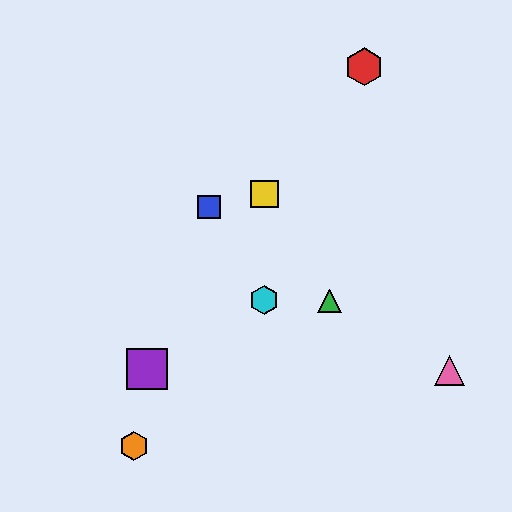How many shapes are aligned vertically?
2 shapes (the yellow square, the cyan hexagon) are aligned vertically.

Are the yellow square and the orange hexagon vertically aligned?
No, the yellow square is at x≈264 and the orange hexagon is at x≈134.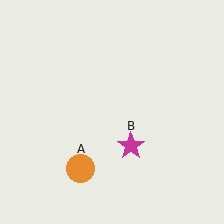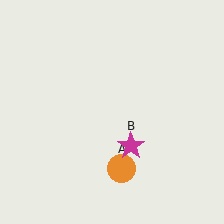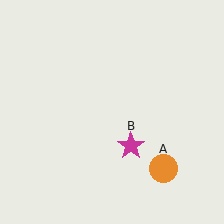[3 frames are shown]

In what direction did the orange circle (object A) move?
The orange circle (object A) moved right.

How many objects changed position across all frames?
1 object changed position: orange circle (object A).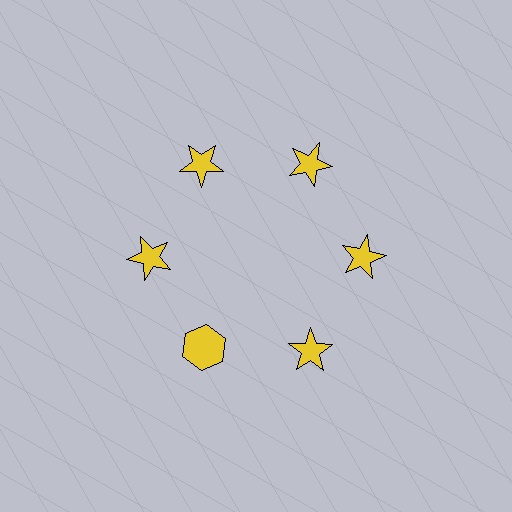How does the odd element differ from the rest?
It has a different shape: hexagon instead of star.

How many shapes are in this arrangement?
There are 6 shapes arranged in a ring pattern.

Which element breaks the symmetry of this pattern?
The yellow hexagon at roughly the 7 o'clock position breaks the symmetry. All other shapes are yellow stars.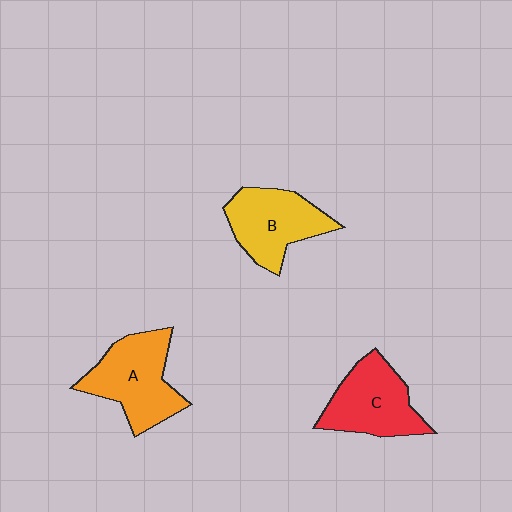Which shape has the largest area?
Shape A (orange).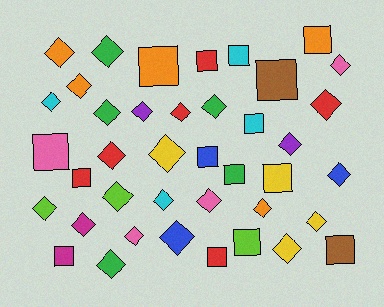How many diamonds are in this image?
There are 25 diamonds.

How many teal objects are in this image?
There are no teal objects.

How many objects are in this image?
There are 40 objects.